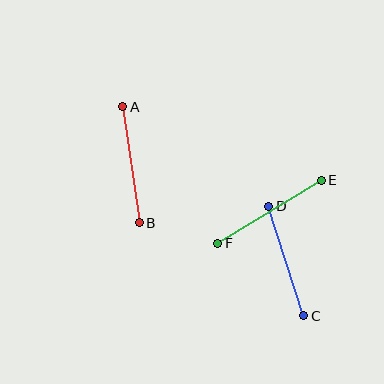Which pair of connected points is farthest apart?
Points E and F are farthest apart.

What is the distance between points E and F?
The distance is approximately 122 pixels.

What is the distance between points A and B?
The distance is approximately 117 pixels.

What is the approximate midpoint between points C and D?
The midpoint is at approximately (286, 261) pixels.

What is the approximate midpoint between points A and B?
The midpoint is at approximately (131, 165) pixels.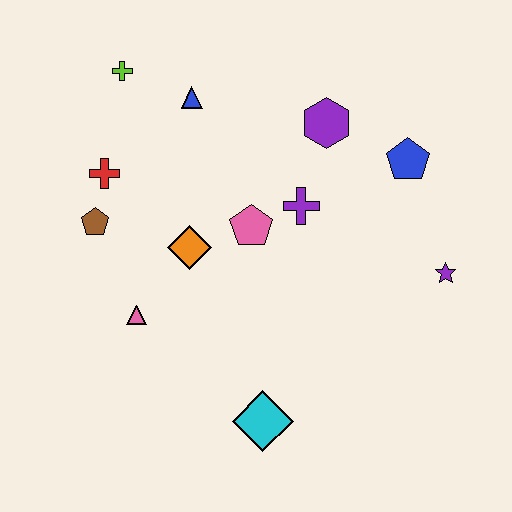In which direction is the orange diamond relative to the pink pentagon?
The orange diamond is to the left of the pink pentagon.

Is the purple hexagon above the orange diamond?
Yes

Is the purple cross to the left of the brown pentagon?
No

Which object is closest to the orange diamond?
The pink pentagon is closest to the orange diamond.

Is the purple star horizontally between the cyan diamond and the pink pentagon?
No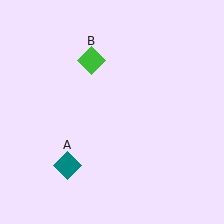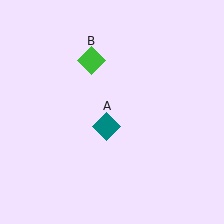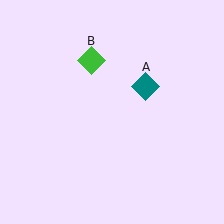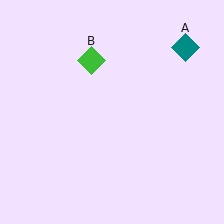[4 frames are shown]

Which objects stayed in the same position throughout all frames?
Green diamond (object B) remained stationary.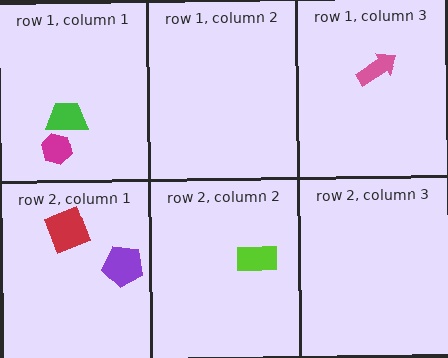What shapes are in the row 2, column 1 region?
The purple pentagon, the red diamond.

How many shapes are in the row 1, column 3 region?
1.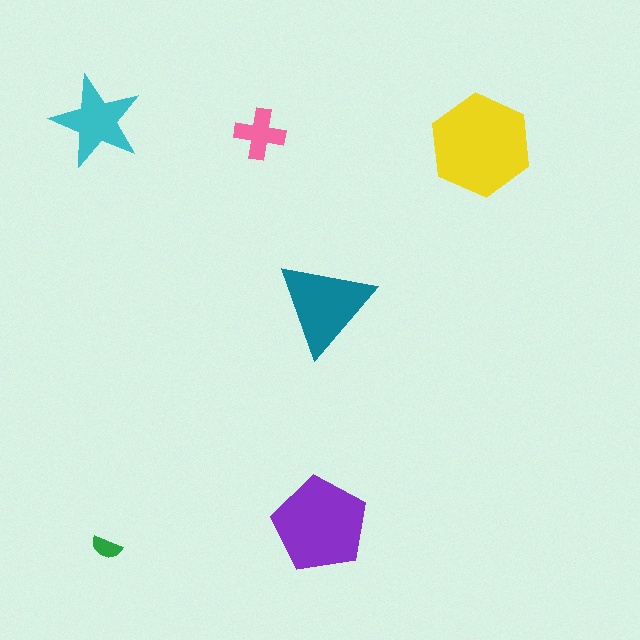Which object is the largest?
The yellow hexagon.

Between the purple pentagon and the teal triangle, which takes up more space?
The purple pentagon.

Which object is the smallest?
The green semicircle.